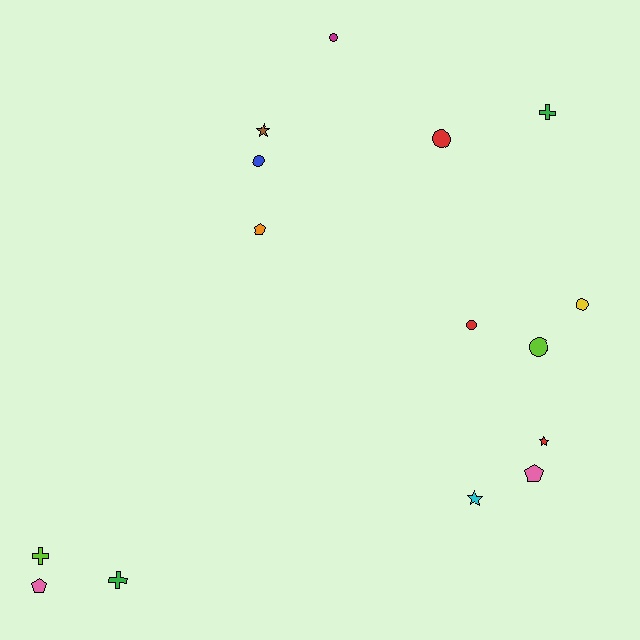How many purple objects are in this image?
There are no purple objects.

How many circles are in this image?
There are 6 circles.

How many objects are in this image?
There are 15 objects.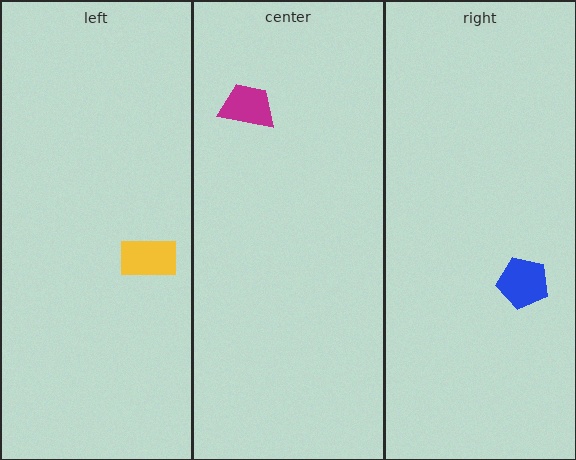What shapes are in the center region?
The magenta trapezoid.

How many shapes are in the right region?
1.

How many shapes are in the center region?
1.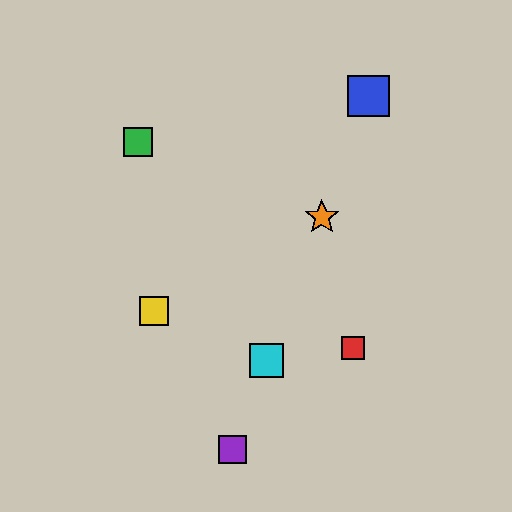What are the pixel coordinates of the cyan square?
The cyan square is at (266, 361).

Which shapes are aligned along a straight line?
The blue square, the purple square, the orange star, the cyan square are aligned along a straight line.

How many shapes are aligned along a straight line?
4 shapes (the blue square, the purple square, the orange star, the cyan square) are aligned along a straight line.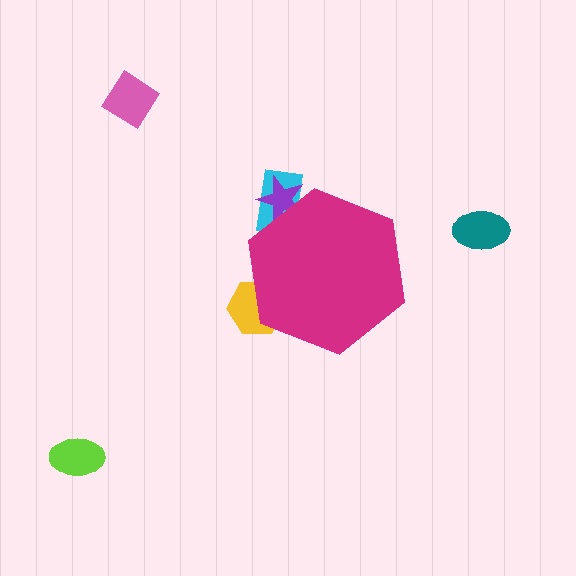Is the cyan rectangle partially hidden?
Yes, the cyan rectangle is partially hidden behind the magenta hexagon.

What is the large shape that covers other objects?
A magenta hexagon.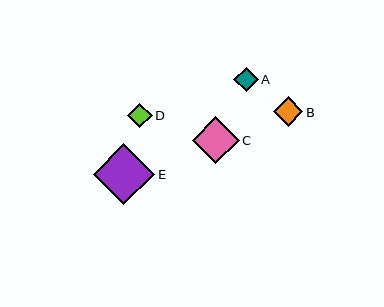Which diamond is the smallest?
Diamond D is the smallest with a size of approximately 24 pixels.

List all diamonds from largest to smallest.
From largest to smallest: E, C, B, A, D.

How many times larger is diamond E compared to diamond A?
Diamond E is approximately 2.5 times the size of diamond A.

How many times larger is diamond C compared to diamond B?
Diamond C is approximately 1.6 times the size of diamond B.